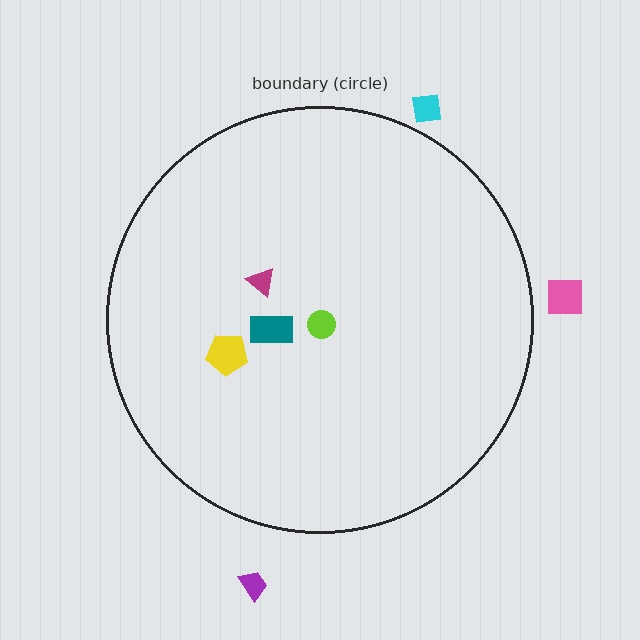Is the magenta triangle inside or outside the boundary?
Inside.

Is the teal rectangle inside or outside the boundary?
Inside.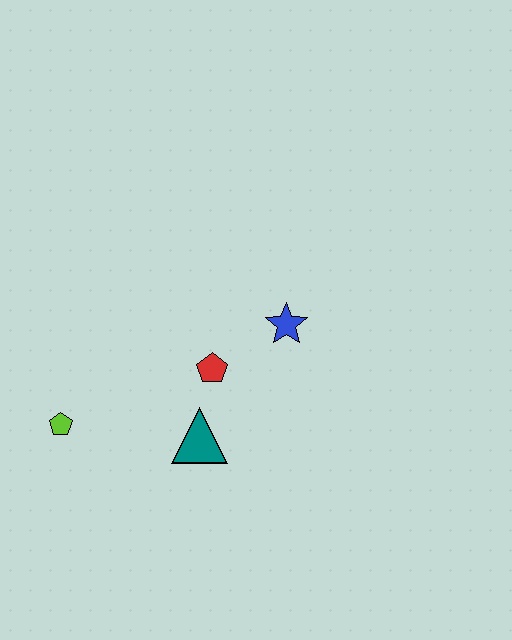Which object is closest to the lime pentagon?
The teal triangle is closest to the lime pentagon.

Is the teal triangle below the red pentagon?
Yes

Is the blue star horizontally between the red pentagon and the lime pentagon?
No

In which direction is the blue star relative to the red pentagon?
The blue star is to the right of the red pentagon.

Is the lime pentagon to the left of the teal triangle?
Yes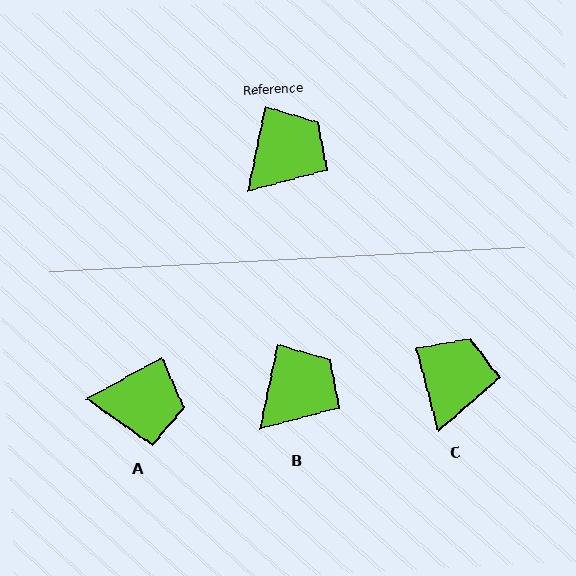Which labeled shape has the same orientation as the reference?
B.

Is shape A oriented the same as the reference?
No, it is off by about 50 degrees.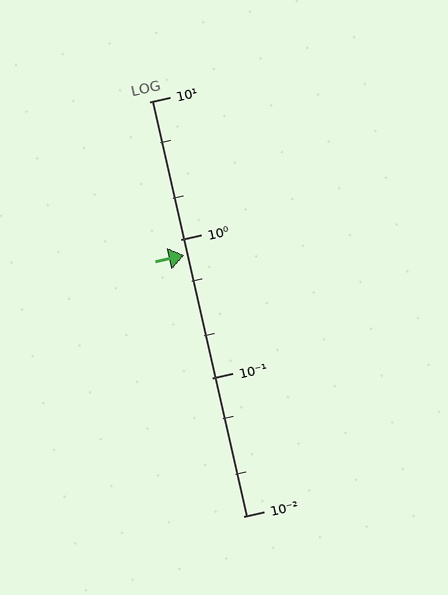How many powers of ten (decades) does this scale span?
The scale spans 3 decades, from 0.01 to 10.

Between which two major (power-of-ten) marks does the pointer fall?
The pointer is between 0.1 and 1.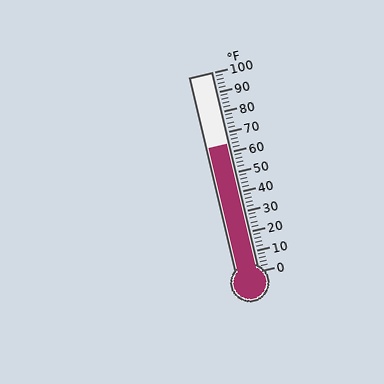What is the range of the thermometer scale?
The thermometer scale ranges from 0°F to 100°F.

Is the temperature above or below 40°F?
The temperature is above 40°F.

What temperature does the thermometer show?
The thermometer shows approximately 64°F.